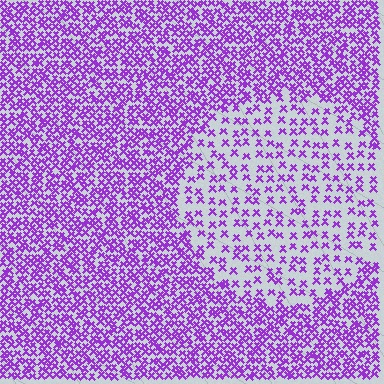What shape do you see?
I see a circle.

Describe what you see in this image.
The image contains small purple elements arranged at two different densities. A circle-shaped region is visible where the elements are less densely packed than the surrounding area.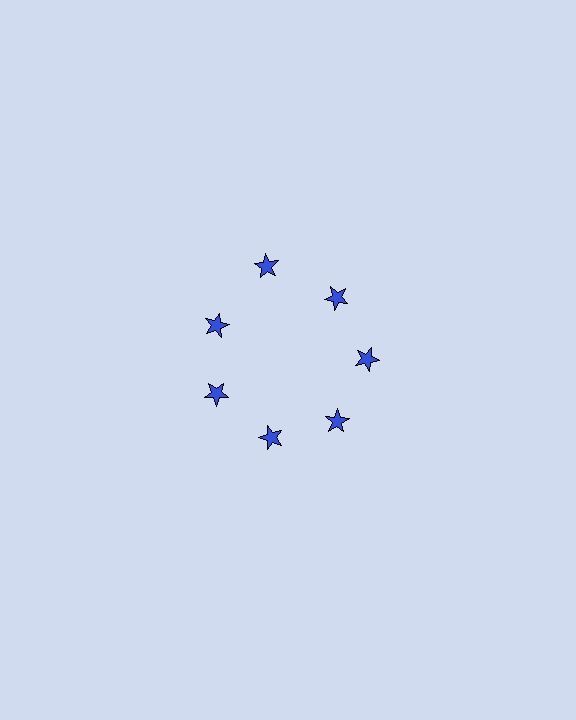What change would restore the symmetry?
The symmetry would be restored by moving it inward, back onto the ring so that all 7 stars sit at equal angles and equal distance from the center.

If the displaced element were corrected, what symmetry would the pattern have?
It would have 7-fold rotational symmetry — the pattern would map onto itself every 51 degrees.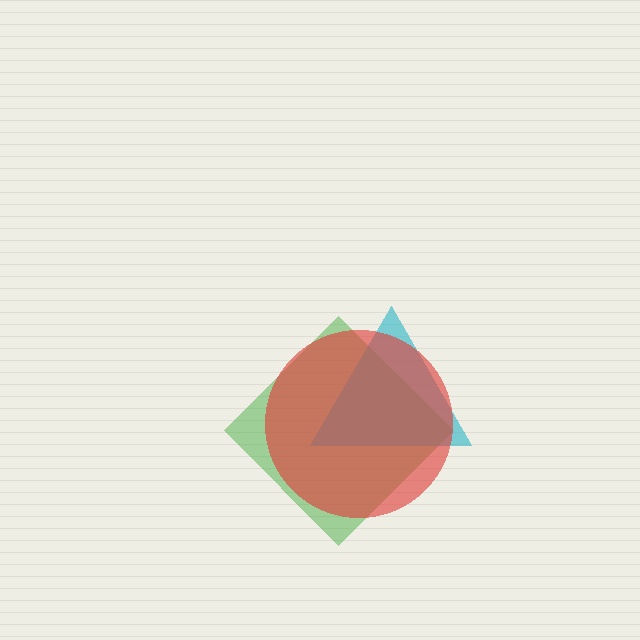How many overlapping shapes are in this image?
There are 3 overlapping shapes in the image.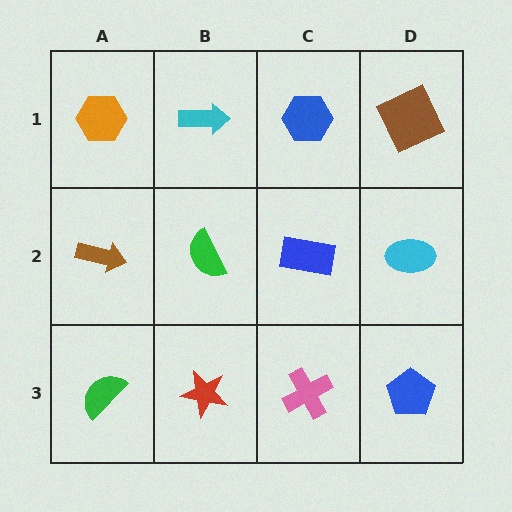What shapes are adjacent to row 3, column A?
A brown arrow (row 2, column A), a red star (row 3, column B).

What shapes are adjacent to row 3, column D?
A cyan ellipse (row 2, column D), a pink cross (row 3, column C).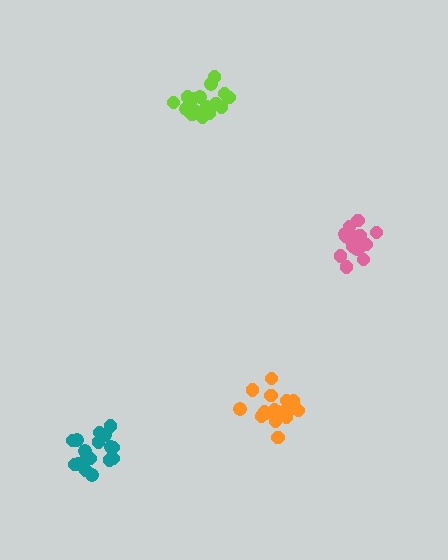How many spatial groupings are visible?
There are 4 spatial groupings.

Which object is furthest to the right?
The pink cluster is rightmost.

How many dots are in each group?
Group 1: 18 dots, Group 2: 21 dots, Group 3: 20 dots, Group 4: 18 dots (77 total).